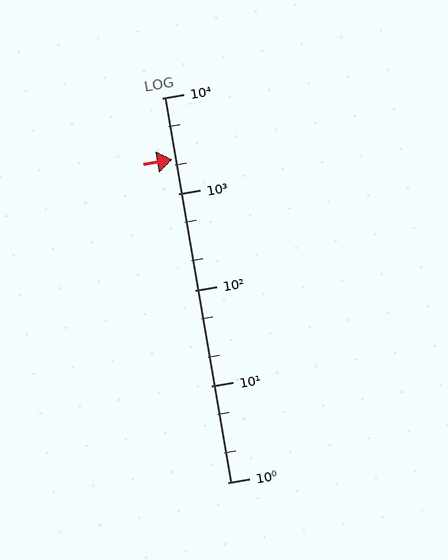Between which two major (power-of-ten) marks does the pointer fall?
The pointer is between 1000 and 10000.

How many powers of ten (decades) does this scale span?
The scale spans 4 decades, from 1 to 10000.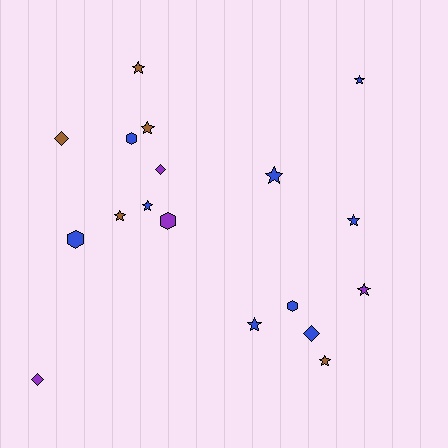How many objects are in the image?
There are 18 objects.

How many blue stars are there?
There are 5 blue stars.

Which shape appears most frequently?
Star, with 10 objects.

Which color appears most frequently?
Blue, with 9 objects.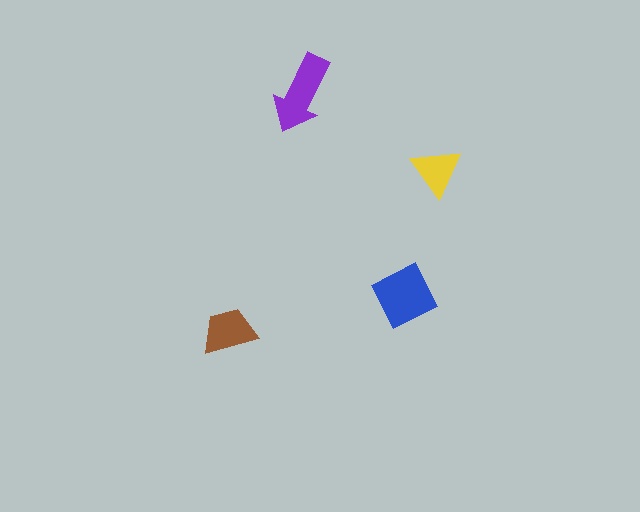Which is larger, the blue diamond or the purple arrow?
The blue diamond.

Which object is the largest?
The blue diamond.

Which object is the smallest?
The yellow triangle.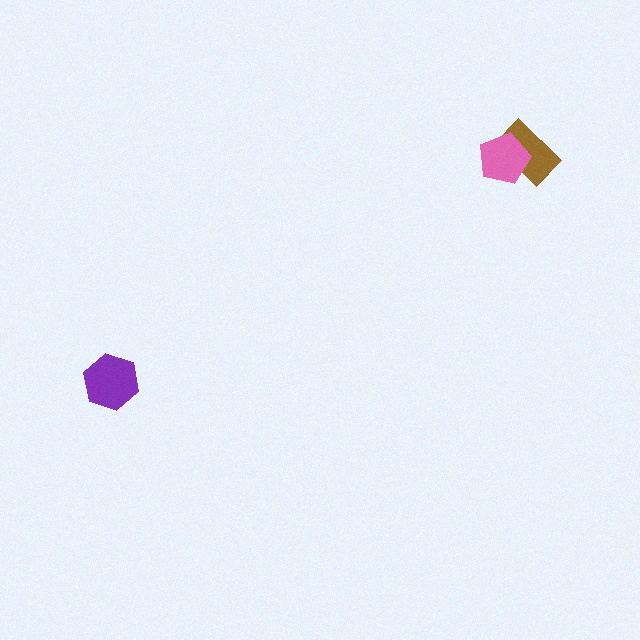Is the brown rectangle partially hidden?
Yes, it is partially covered by another shape.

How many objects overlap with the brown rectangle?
1 object overlaps with the brown rectangle.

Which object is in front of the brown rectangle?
The pink pentagon is in front of the brown rectangle.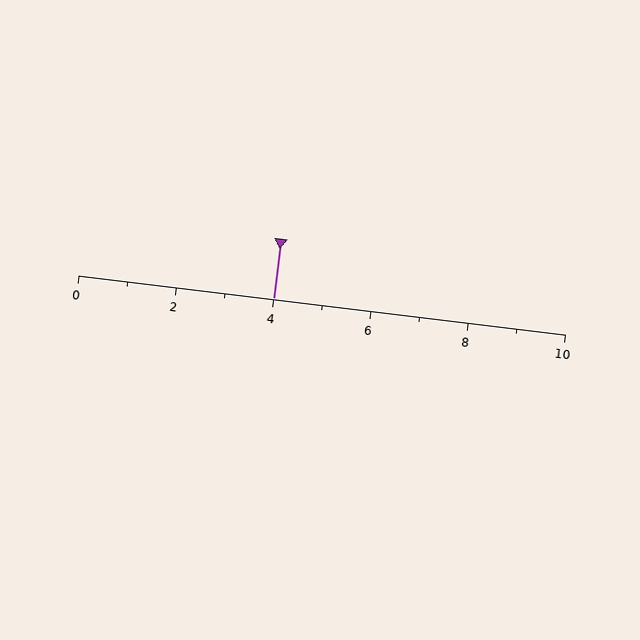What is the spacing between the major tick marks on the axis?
The major ticks are spaced 2 apart.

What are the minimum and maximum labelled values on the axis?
The axis runs from 0 to 10.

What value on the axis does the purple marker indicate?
The marker indicates approximately 4.